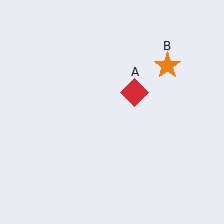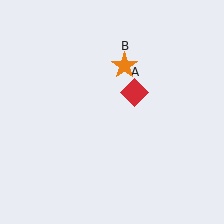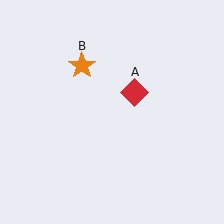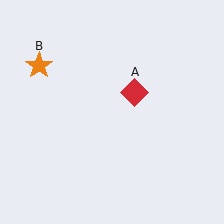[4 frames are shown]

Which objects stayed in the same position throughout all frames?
Red diamond (object A) remained stationary.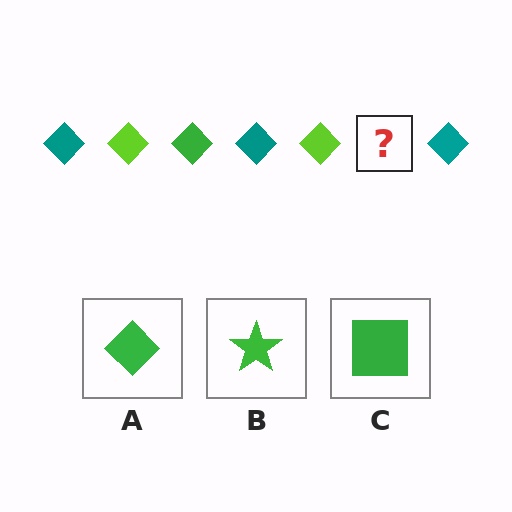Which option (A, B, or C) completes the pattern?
A.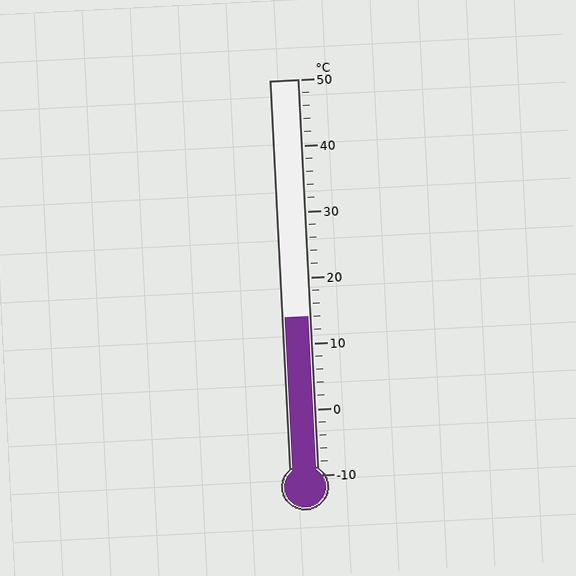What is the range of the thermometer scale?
The thermometer scale ranges from -10°C to 50°C.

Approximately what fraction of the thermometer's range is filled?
The thermometer is filled to approximately 40% of its range.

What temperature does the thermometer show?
The thermometer shows approximately 14°C.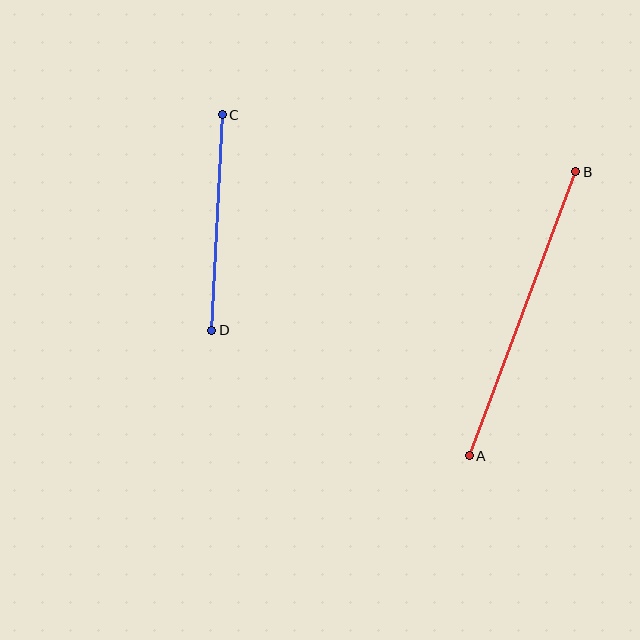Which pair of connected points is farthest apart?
Points A and B are farthest apart.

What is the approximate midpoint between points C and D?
The midpoint is at approximately (217, 222) pixels.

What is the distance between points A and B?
The distance is approximately 304 pixels.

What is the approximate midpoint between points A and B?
The midpoint is at approximately (523, 314) pixels.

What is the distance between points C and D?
The distance is approximately 216 pixels.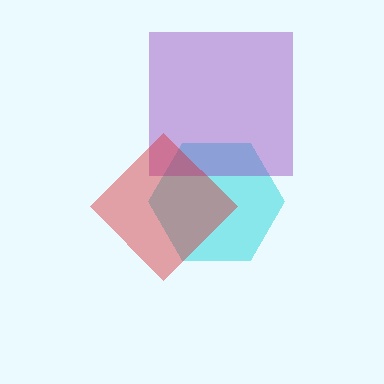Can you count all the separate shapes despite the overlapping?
Yes, there are 3 separate shapes.